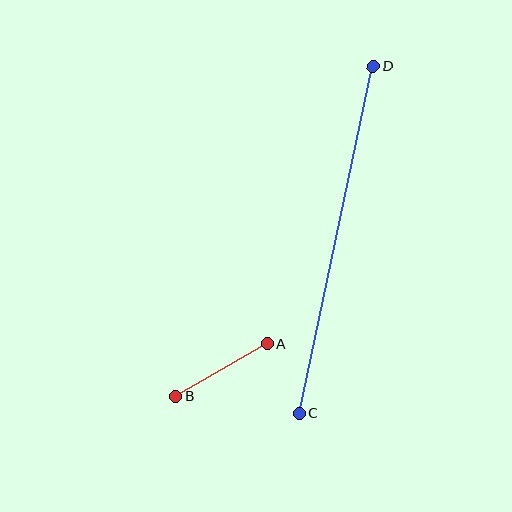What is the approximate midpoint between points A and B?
The midpoint is at approximately (221, 370) pixels.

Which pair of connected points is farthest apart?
Points C and D are farthest apart.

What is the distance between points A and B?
The distance is approximately 105 pixels.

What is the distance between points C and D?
The distance is approximately 355 pixels.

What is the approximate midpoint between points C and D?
The midpoint is at approximately (336, 240) pixels.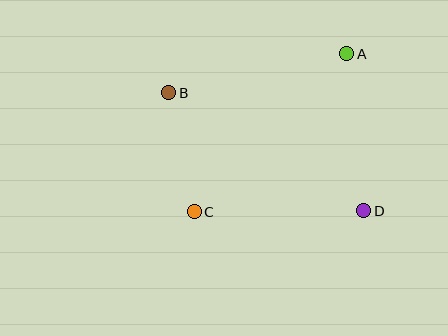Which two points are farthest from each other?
Points B and D are farthest from each other.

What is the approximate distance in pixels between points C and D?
The distance between C and D is approximately 169 pixels.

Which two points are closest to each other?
Points B and C are closest to each other.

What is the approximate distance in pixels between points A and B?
The distance between A and B is approximately 182 pixels.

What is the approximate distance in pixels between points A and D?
The distance between A and D is approximately 158 pixels.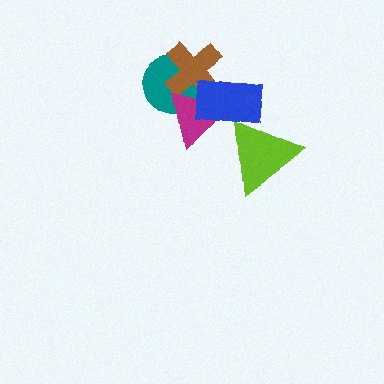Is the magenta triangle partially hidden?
Yes, it is partially covered by another shape.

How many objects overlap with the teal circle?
2 objects overlap with the teal circle.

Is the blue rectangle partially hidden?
Yes, it is partially covered by another shape.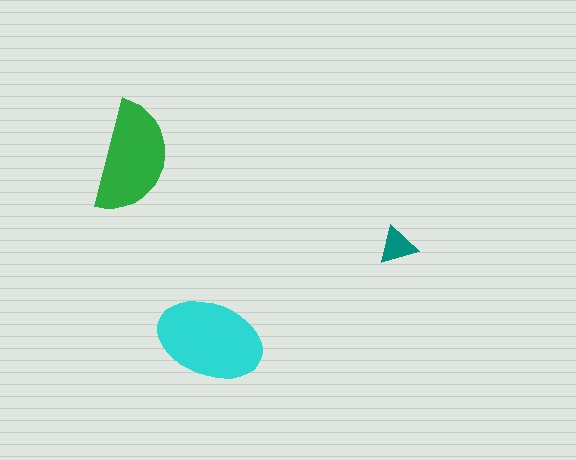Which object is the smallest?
The teal triangle.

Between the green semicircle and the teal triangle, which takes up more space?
The green semicircle.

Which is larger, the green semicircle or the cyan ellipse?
The cyan ellipse.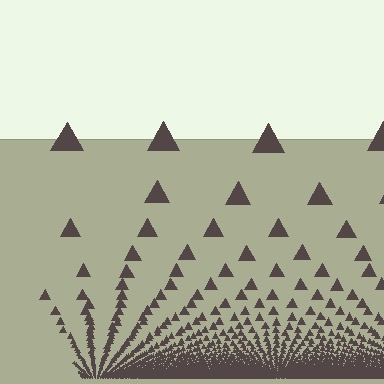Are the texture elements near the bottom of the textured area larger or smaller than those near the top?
Smaller. The gradient is inverted — elements near the bottom are smaller and denser.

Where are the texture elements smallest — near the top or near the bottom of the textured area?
Near the bottom.